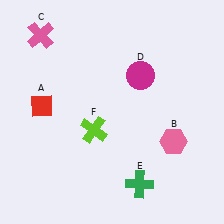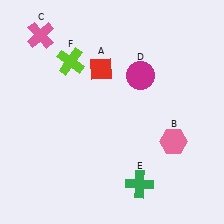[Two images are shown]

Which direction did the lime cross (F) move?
The lime cross (F) moved up.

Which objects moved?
The objects that moved are: the red diamond (A), the lime cross (F).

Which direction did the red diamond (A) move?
The red diamond (A) moved right.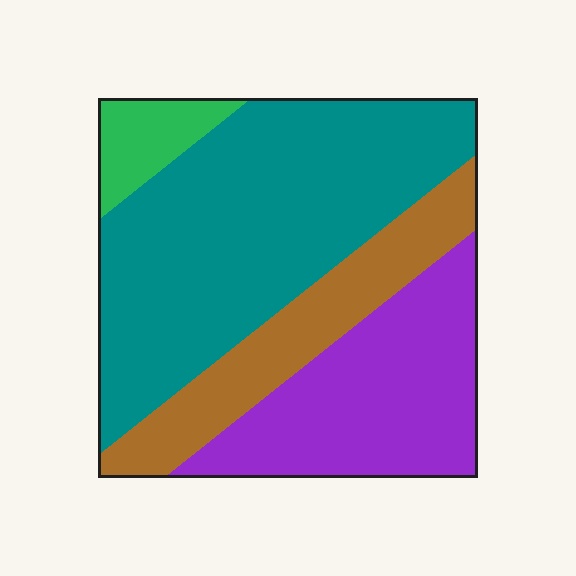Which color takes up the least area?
Green, at roughly 5%.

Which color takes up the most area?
Teal, at roughly 50%.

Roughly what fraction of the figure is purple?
Purple covers roughly 25% of the figure.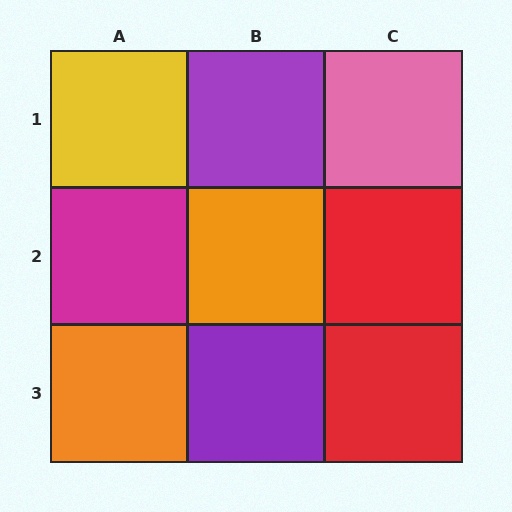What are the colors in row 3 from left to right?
Orange, purple, red.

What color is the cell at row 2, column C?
Red.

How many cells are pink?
1 cell is pink.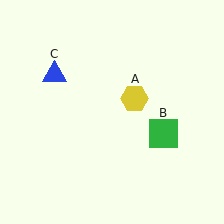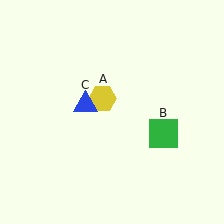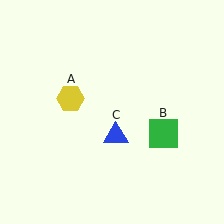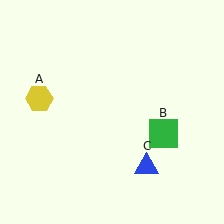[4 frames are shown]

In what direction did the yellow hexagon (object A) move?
The yellow hexagon (object A) moved left.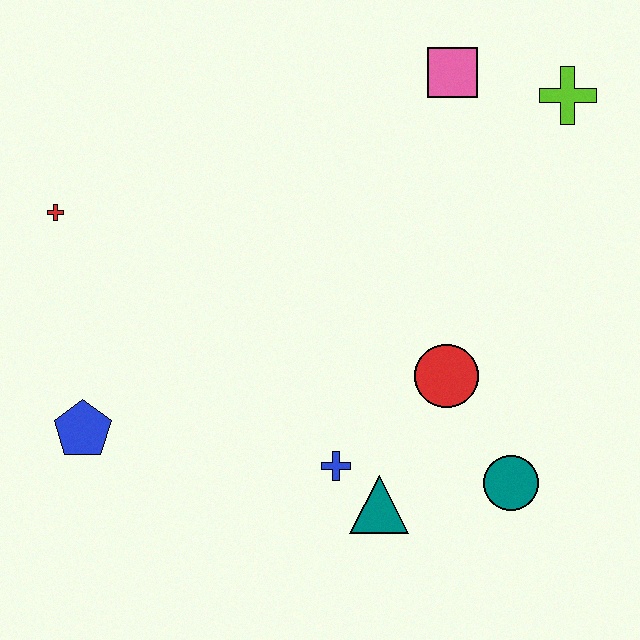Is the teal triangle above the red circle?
No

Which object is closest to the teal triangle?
The blue cross is closest to the teal triangle.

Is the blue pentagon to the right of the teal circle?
No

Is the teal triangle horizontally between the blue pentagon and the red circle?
Yes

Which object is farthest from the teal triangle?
The lime cross is farthest from the teal triangle.